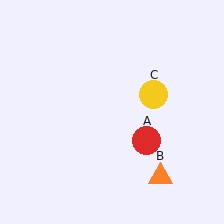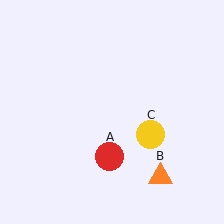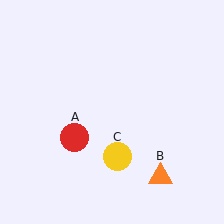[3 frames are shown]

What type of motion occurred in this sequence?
The red circle (object A), yellow circle (object C) rotated clockwise around the center of the scene.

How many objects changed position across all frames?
2 objects changed position: red circle (object A), yellow circle (object C).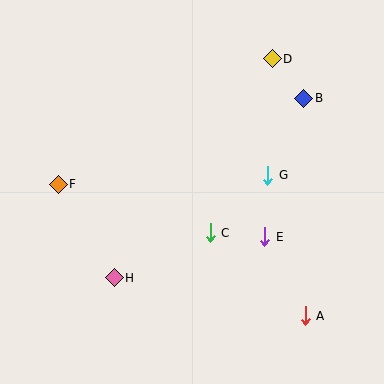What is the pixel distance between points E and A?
The distance between E and A is 89 pixels.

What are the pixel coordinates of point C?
Point C is at (210, 233).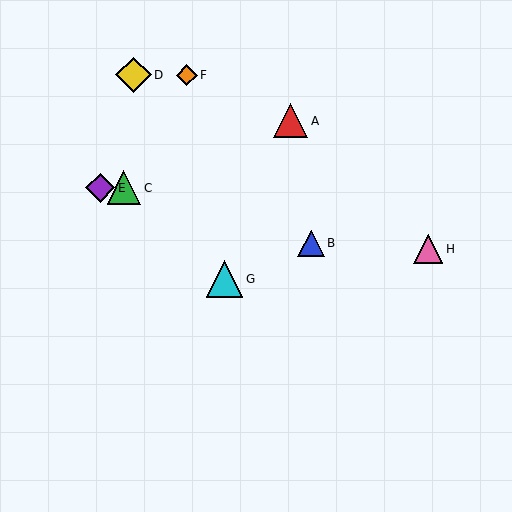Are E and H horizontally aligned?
No, E is at y≈188 and H is at y≈249.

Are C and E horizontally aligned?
Yes, both are at y≈188.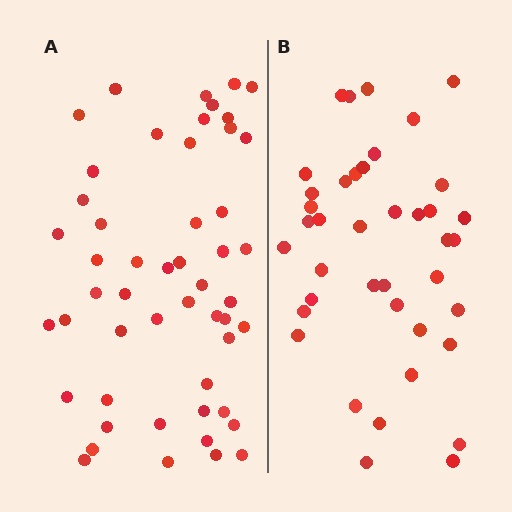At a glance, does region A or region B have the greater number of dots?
Region A (the left region) has more dots.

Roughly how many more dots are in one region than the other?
Region A has roughly 12 or so more dots than region B.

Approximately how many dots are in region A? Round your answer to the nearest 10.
About 50 dots. (The exact count is 51, which rounds to 50.)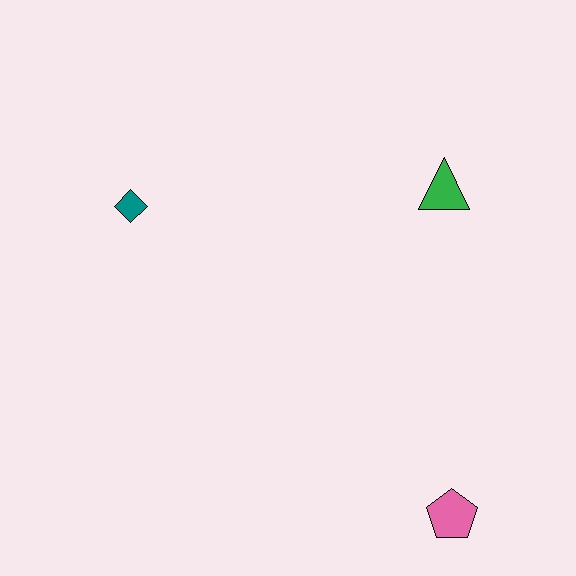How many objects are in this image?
There are 3 objects.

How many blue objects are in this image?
There are no blue objects.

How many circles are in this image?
There are no circles.